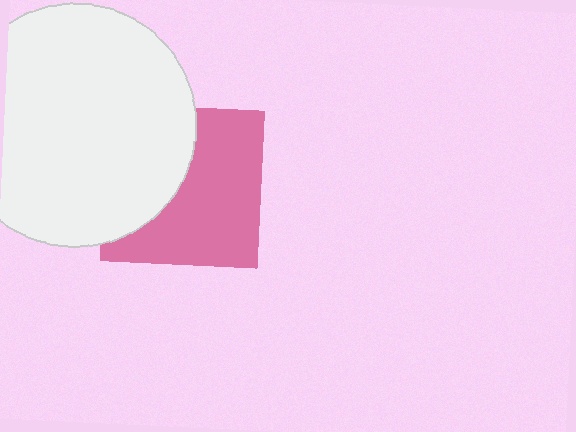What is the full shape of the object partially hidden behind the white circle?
The partially hidden object is a pink square.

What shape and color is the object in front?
The object in front is a white circle.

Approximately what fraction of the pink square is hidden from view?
Roughly 41% of the pink square is hidden behind the white circle.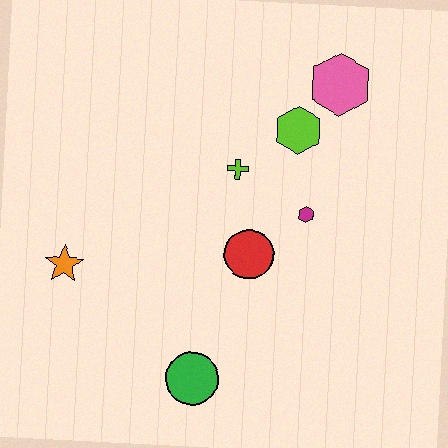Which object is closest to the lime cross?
The lime hexagon is closest to the lime cross.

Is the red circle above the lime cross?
No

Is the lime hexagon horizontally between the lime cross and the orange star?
No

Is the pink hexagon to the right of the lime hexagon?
Yes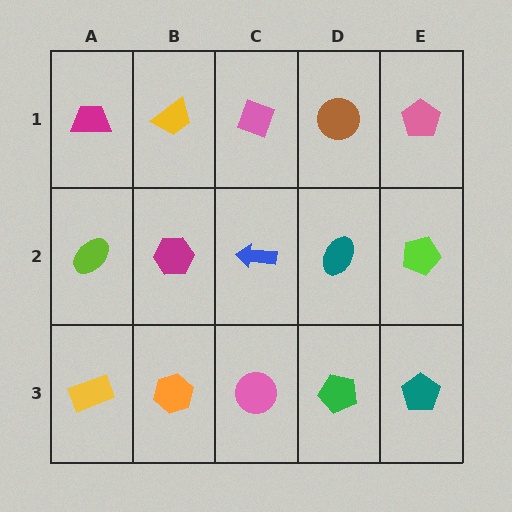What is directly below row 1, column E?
A lime pentagon.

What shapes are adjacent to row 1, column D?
A teal ellipse (row 2, column D), a pink diamond (row 1, column C), a pink pentagon (row 1, column E).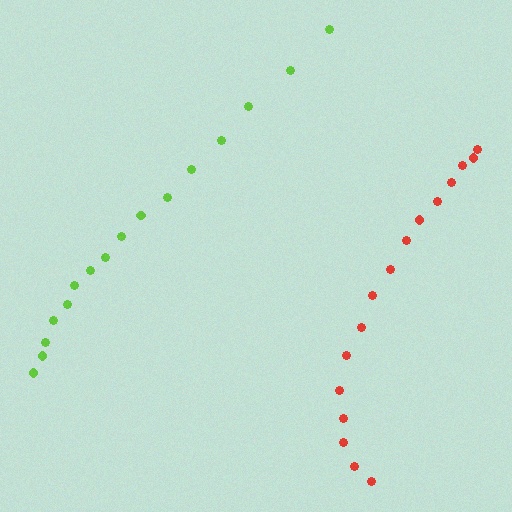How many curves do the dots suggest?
There are 2 distinct paths.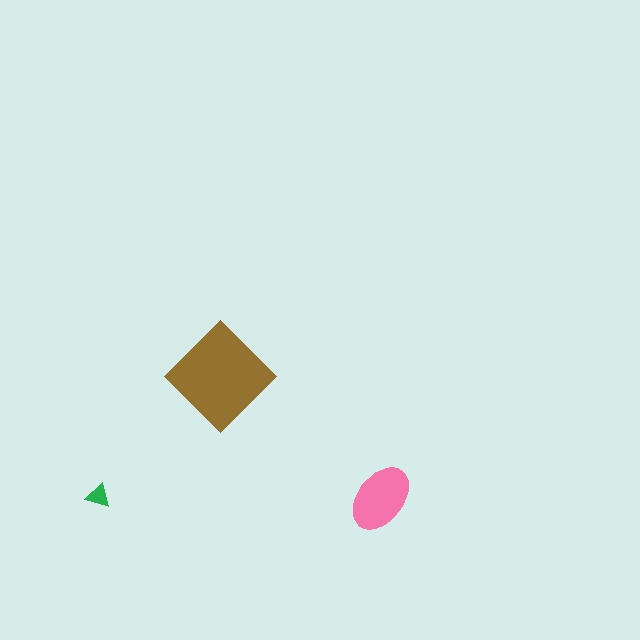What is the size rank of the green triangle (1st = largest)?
3rd.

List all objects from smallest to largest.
The green triangle, the pink ellipse, the brown diamond.